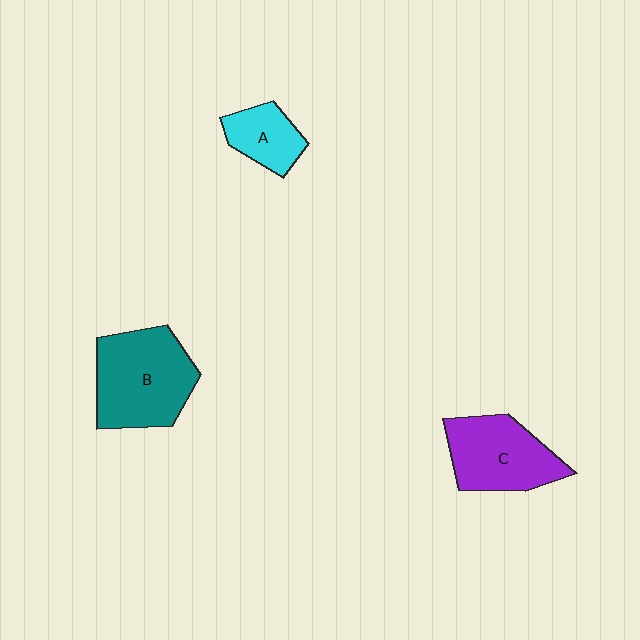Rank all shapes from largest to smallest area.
From largest to smallest: B (teal), C (purple), A (cyan).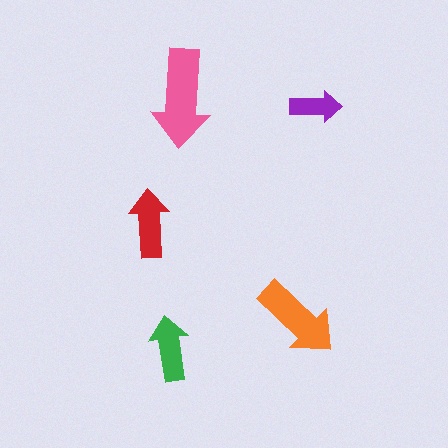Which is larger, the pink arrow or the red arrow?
The pink one.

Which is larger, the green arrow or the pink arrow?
The pink one.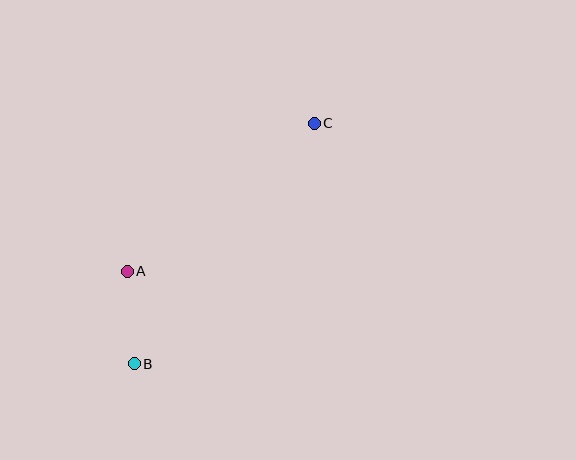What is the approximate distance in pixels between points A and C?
The distance between A and C is approximately 239 pixels.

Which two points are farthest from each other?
Points B and C are farthest from each other.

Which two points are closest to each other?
Points A and B are closest to each other.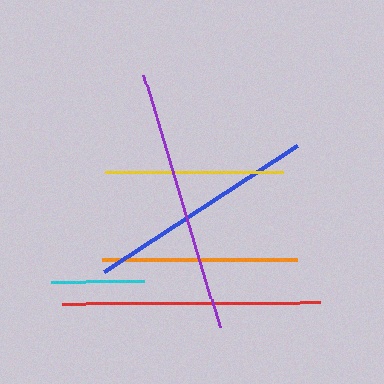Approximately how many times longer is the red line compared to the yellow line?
The red line is approximately 1.4 times the length of the yellow line.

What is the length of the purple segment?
The purple segment is approximately 263 pixels long.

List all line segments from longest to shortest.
From longest to shortest: purple, red, blue, orange, yellow, cyan.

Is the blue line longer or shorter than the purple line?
The purple line is longer than the blue line.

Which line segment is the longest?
The purple line is the longest at approximately 263 pixels.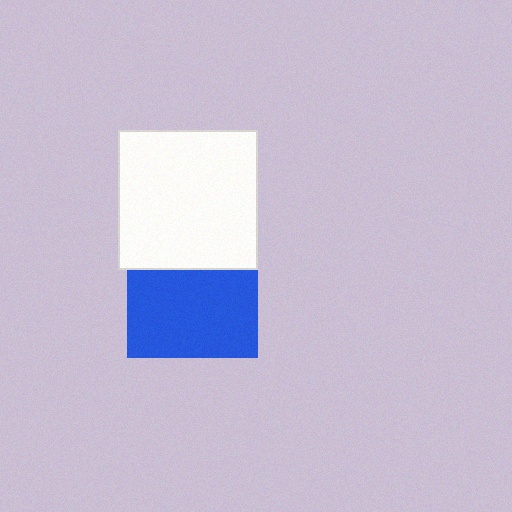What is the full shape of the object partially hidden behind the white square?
The partially hidden object is a blue square.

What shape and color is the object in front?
The object in front is a white square.